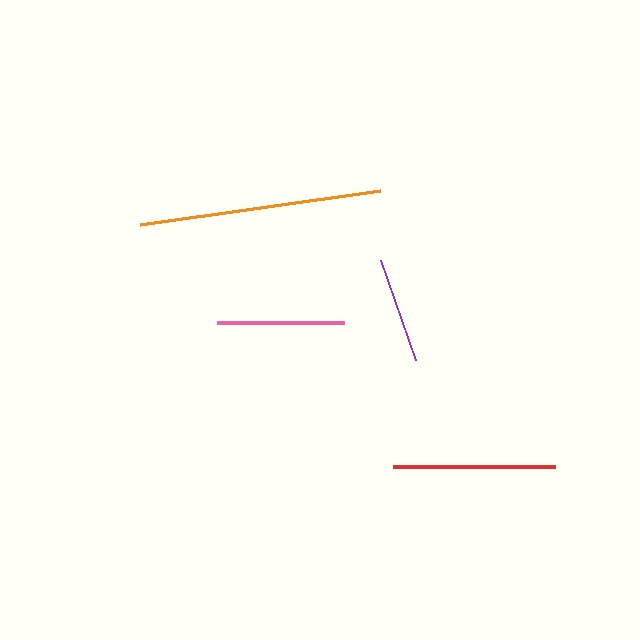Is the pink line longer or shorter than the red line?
The red line is longer than the pink line.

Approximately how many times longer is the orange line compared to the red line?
The orange line is approximately 1.5 times the length of the red line.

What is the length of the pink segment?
The pink segment is approximately 127 pixels long.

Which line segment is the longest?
The orange line is the longest at approximately 242 pixels.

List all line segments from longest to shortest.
From longest to shortest: orange, red, pink, purple.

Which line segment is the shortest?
The purple line is the shortest at approximately 106 pixels.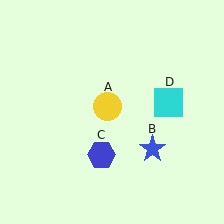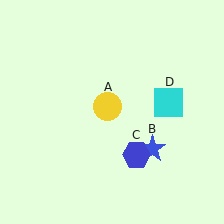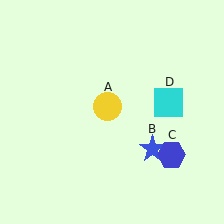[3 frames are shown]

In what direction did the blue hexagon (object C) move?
The blue hexagon (object C) moved right.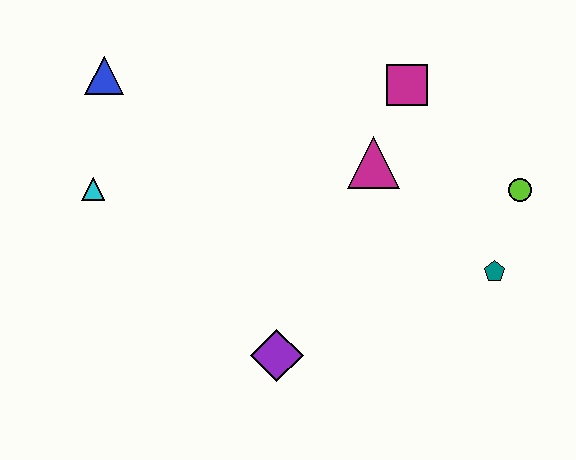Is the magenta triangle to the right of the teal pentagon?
No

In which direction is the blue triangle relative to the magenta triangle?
The blue triangle is to the left of the magenta triangle.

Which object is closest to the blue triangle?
The cyan triangle is closest to the blue triangle.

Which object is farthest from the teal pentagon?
The blue triangle is farthest from the teal pentagon.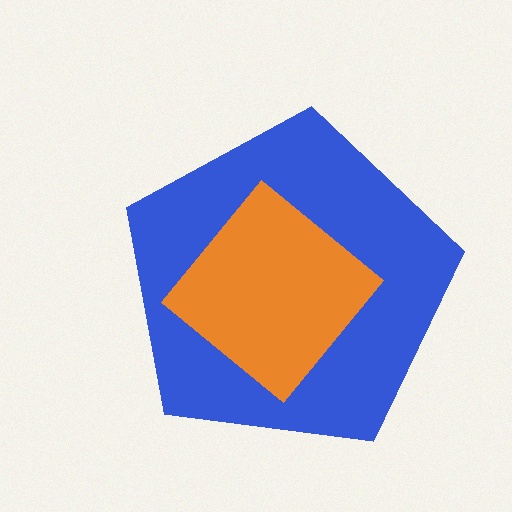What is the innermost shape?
The orange diamond.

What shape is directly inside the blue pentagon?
The orange diamond.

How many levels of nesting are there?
2.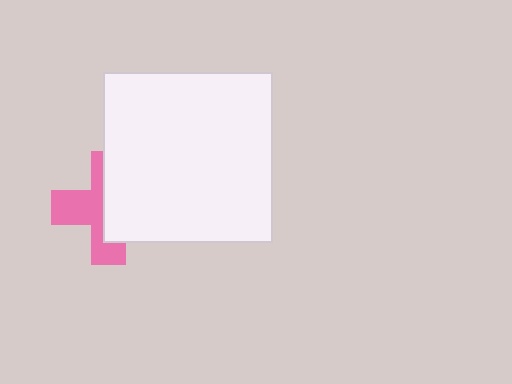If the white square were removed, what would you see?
You would see the complete pink cross.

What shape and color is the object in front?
The object in front is a white square.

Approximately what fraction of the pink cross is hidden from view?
Roughly 51% of the pink cross is hidden behind the white square.